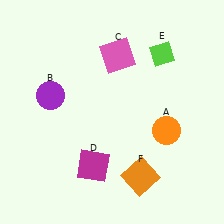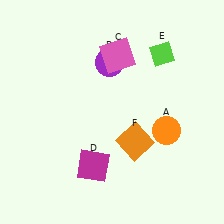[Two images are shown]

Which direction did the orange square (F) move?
The orange square (F) moved up.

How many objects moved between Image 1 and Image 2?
2 objects moved between the two images.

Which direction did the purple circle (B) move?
The purple circle (B) moved right.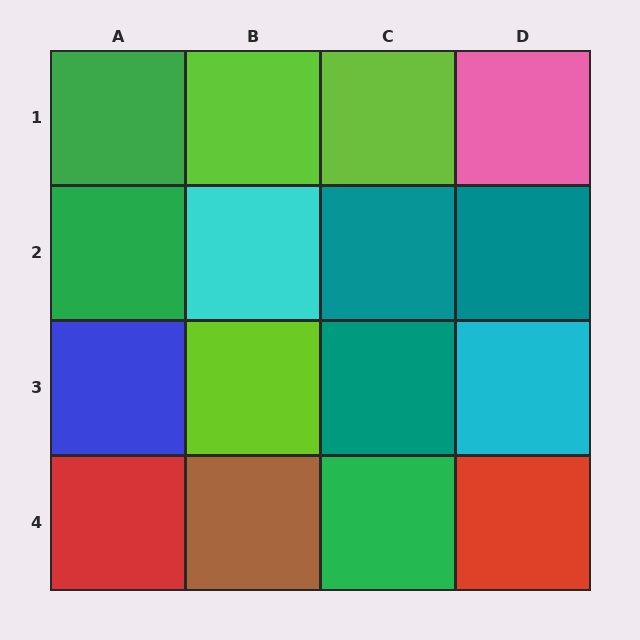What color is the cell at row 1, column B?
Lime.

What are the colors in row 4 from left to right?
Red, brown, green, red.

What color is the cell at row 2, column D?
Teal.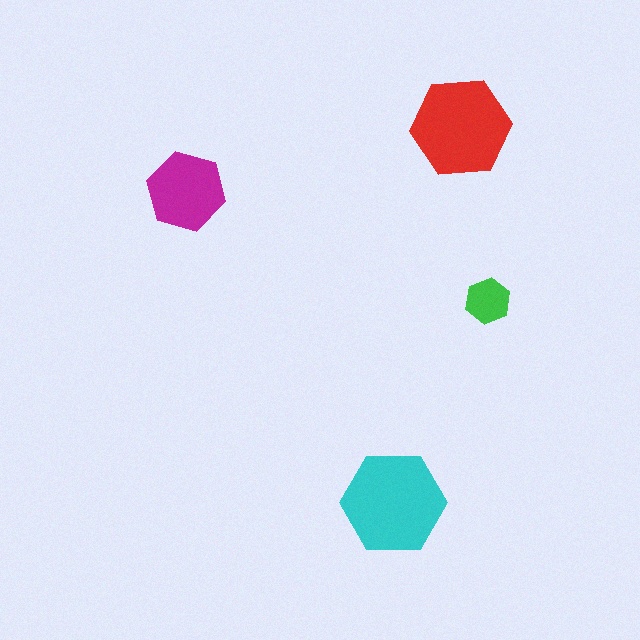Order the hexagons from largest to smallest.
the cyan one, the red one, the magenta one, the green one.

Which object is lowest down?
The cyan hexagon is bottommost.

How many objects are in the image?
There are 4 objects in the image.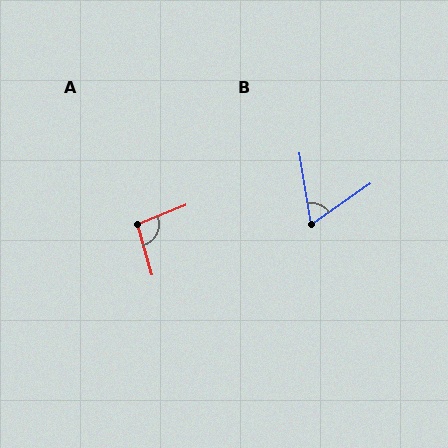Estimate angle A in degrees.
Approximately 96 degrees.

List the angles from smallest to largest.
B (64°), A (96°).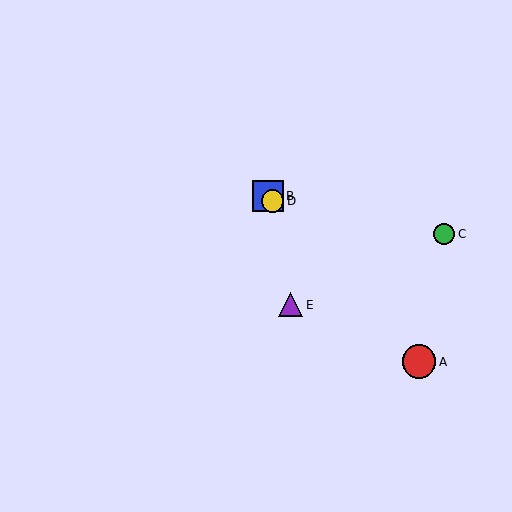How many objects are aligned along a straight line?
3 objects (A, B, D) are aligned along a straight line.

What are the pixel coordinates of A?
Object A is at (419, 362).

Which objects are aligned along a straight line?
Objects A, B, D are aligned along a straight line.